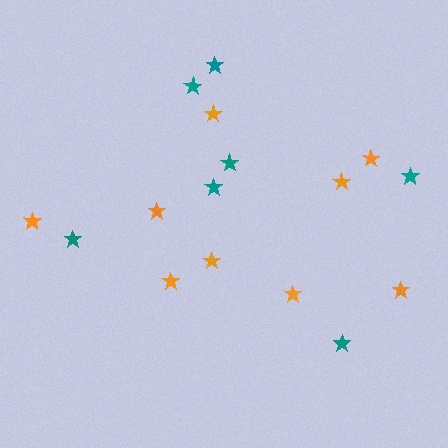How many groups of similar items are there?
There are 2 groups: one group of teal stars (7) and one group of orange stars (9).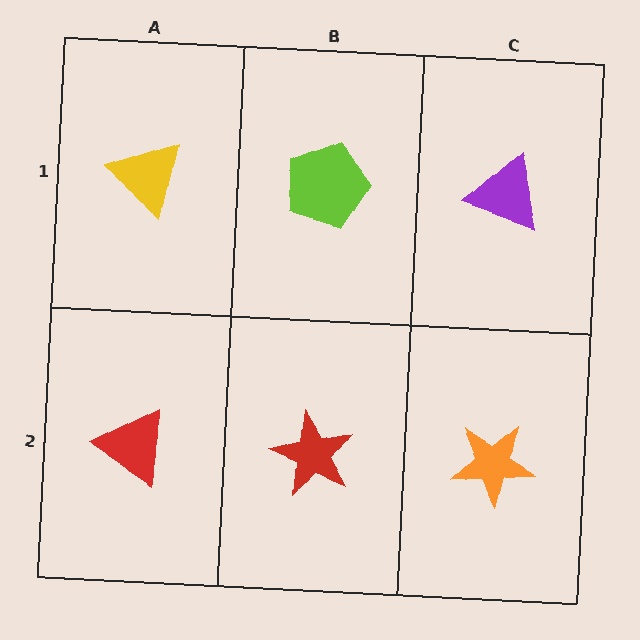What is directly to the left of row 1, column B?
A yellow triangle.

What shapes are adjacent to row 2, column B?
A lime pentagon (row 1, column B), a red triangle (row 2, column A), an orange star (row 2, column C).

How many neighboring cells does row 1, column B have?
3.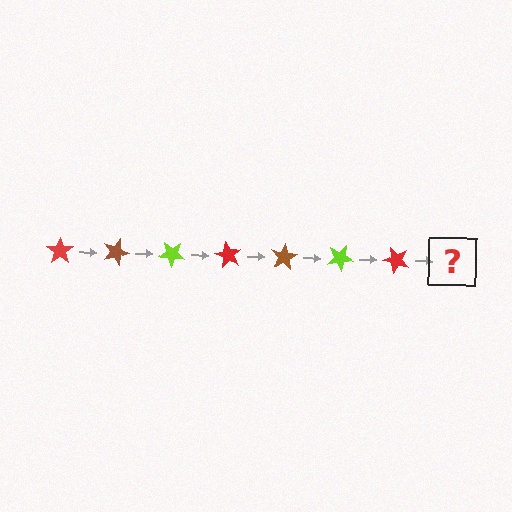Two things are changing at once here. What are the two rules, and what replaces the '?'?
The two rules are that it rotates 20 degrees each step and the color cycles through red, brown, and lime. The '?' should be a brown star, rotated 140 degrees from the start.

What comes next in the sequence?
The next element should be a brown star, rotated 140 degrees from the start.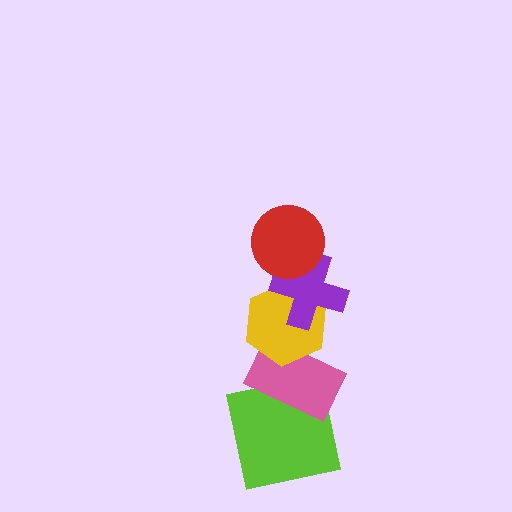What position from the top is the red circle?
The red circle is 1st from the top.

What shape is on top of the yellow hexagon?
The purple cross is on top of the yellow hexagon.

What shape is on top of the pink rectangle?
The yellow hexagon is on top of the pink rectangle.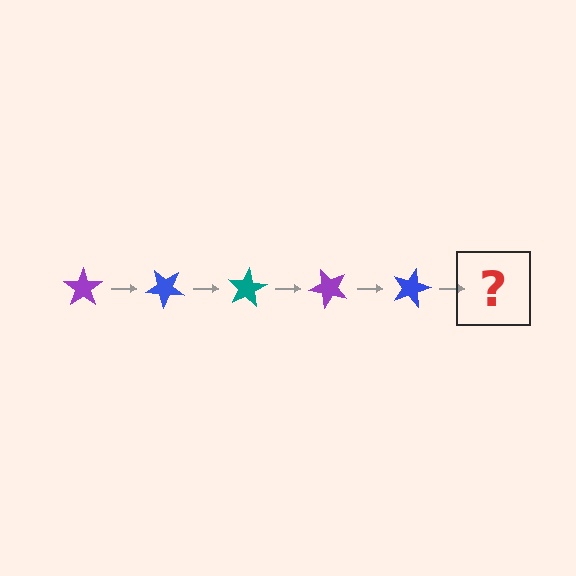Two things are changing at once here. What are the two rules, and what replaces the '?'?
The two rules are that it rotates 40 degrees each step and the color cycles through purple, blue, and teal. The '?' should be a teal star, rotated 200 degrees from the start.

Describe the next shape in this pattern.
It should be a teal star, rotated 200 degrees from the start.